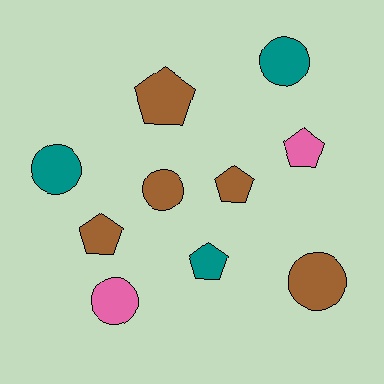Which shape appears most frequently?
Pentagon, with 5 objects.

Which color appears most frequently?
Brown, with 5 objects.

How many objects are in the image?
There are 10 objects.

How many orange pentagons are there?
There are no orange pentagons.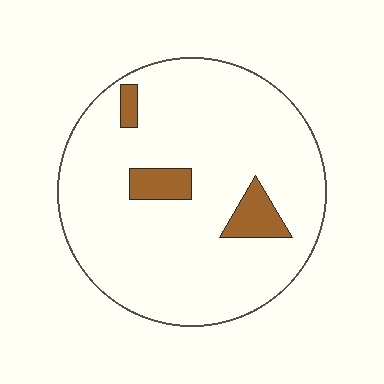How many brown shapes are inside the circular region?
3.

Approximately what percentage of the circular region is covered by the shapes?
Approximately 10%.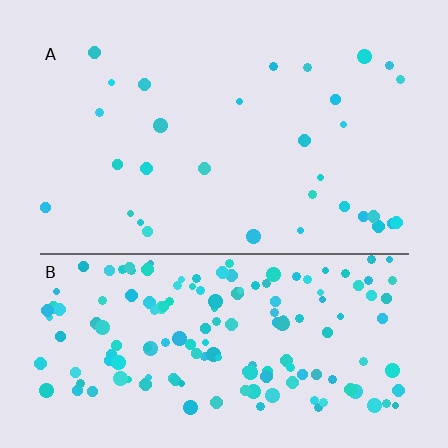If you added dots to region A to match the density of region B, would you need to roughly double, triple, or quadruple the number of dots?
Approximately quadruple.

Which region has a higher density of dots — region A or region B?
B (the bottom).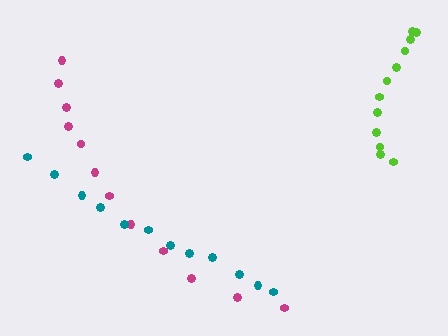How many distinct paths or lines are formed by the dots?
There are 3 distinct paths.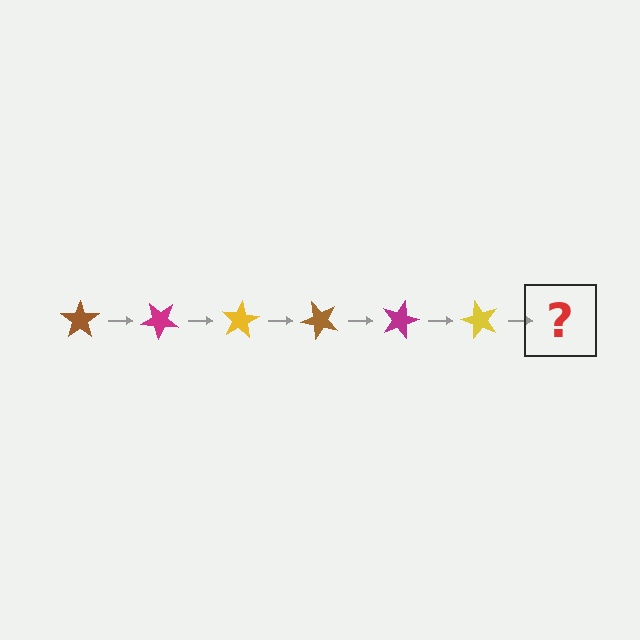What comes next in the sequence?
The next element should be a brown star, rotated 240 degrees from the start.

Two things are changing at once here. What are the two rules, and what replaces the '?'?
The two rules are that it rotates 40 degrees each step and the color cycles through brown, magenta, and yellow. The '?' should be a brown star, rotated 240 degrees from the start.